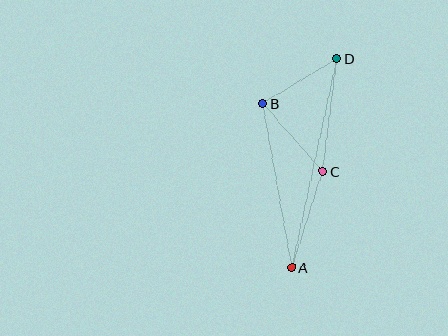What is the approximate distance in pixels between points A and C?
The distance between A and C is approximately 101 pixels.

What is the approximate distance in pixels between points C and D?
The distance between C and D is approximately 114 pixels.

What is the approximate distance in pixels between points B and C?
The distance between B and C is approximately 91 pixels.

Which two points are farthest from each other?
Points A and D are farthest from each other.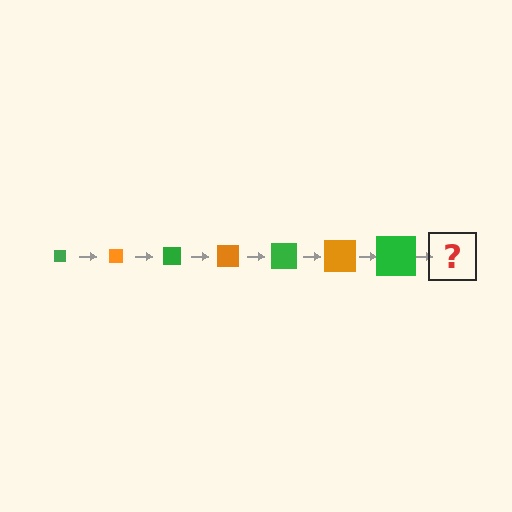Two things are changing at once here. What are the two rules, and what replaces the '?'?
The two rules are that the square grows larger each step and the color cycles through green and orange. The '?' should be an orange square, larger than the previous one.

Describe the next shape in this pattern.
It should be an orange square, larger than the previous one.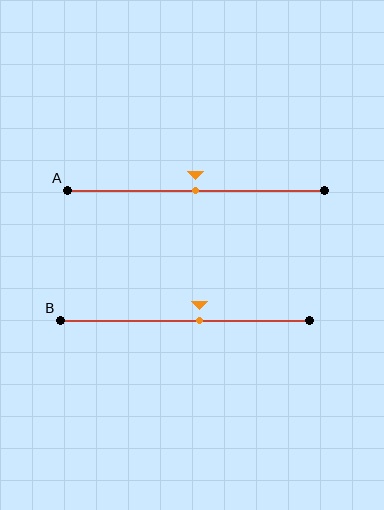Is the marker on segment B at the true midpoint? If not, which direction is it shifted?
No, the marker on segment B is shifted to the right by about 6% of the segment length.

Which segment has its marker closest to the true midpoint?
Segment A has its marker closest to the true midpoint.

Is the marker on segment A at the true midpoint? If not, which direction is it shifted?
Yes, the marker on segment A is at the true midpoint.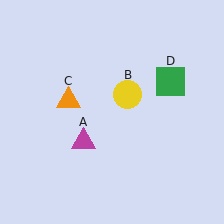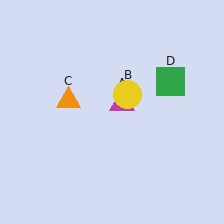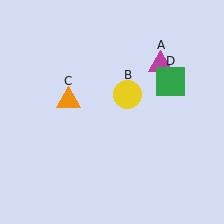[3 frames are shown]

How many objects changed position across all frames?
1 object changed position: magenta triangle (object A).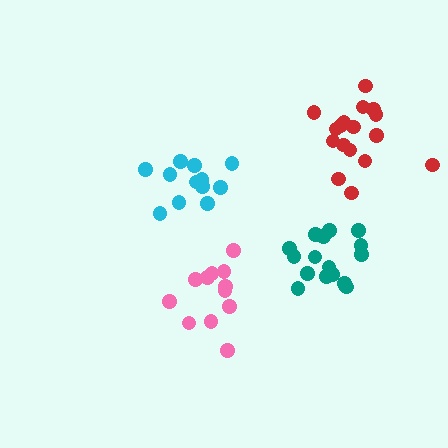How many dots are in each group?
Group 1: 12 dots, Group 2: 17 dots, Group 3: 12 dots, Group 4: 17 dots (58 total).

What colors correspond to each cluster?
The clusters are colored: pink, teal, cyan, red.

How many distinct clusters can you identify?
There are 4 distinct clusters.